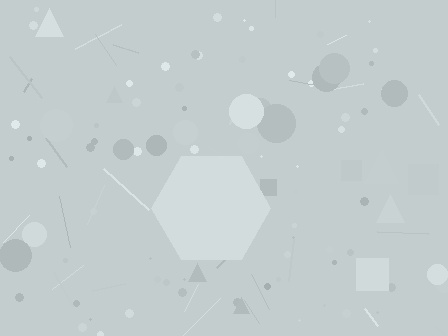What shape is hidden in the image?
A hexagon is hidden in the image.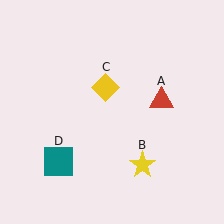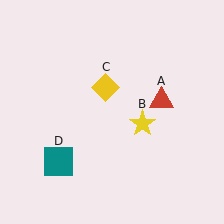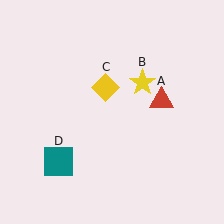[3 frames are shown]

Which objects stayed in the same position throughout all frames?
Red triangle (object A) and yellow diamond (object C) and teal square (object D) remained stationary.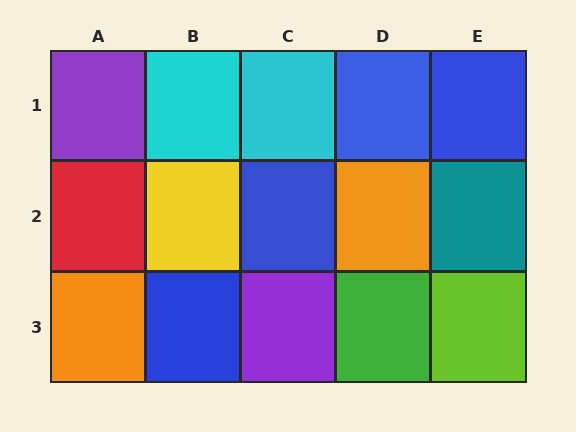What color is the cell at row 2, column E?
Teal.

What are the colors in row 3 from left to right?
Orange, blue, purple, green, lime.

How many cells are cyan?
2 cells are cyan.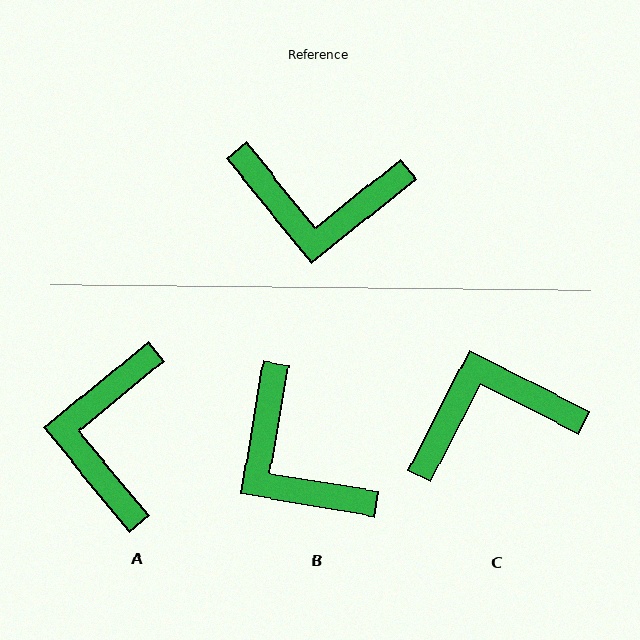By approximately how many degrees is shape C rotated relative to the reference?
Approximately 156 degrees clockwise.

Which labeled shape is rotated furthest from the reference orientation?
C, about 156 degrees away.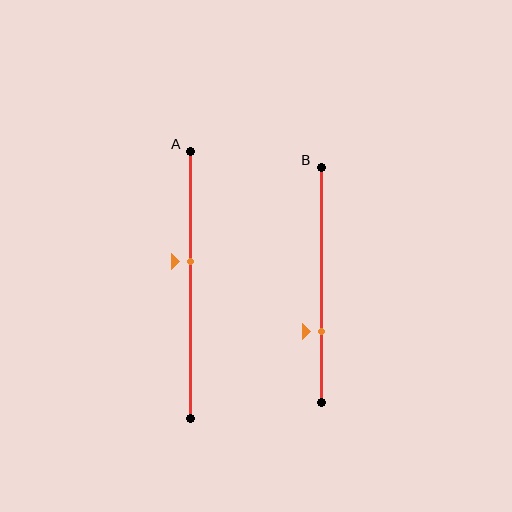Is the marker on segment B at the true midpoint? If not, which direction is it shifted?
No, the marker on segment B is shifted downward by about 20% of the segment length.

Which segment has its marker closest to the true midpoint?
Segment A has its marker closest to the true midpoint.